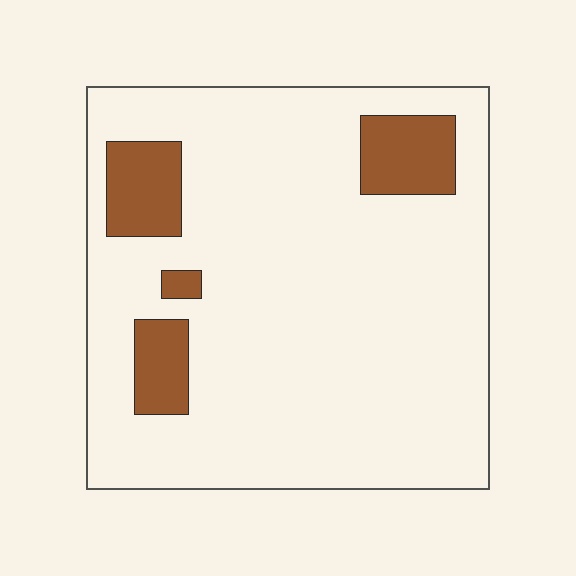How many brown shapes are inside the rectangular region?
4.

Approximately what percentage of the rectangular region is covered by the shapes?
Approximately 15%.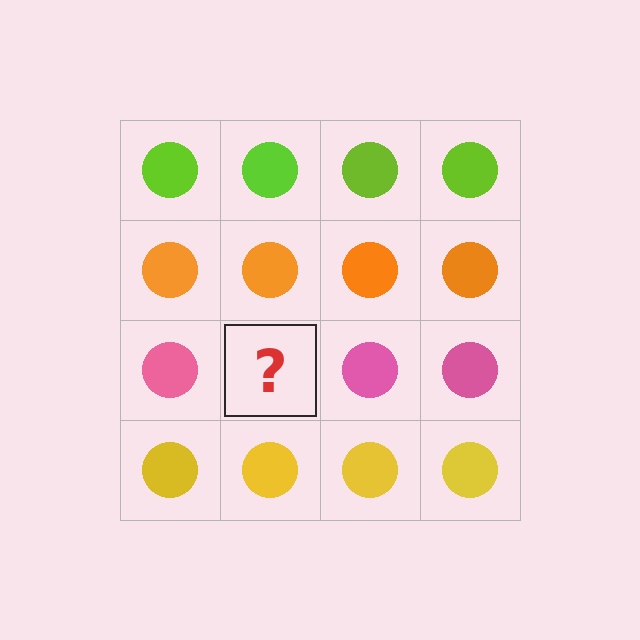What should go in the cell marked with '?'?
The missing cell should contain a pink circle.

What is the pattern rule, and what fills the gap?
The rule is that each row has a consistent color. The gap should be filled with a pink circle.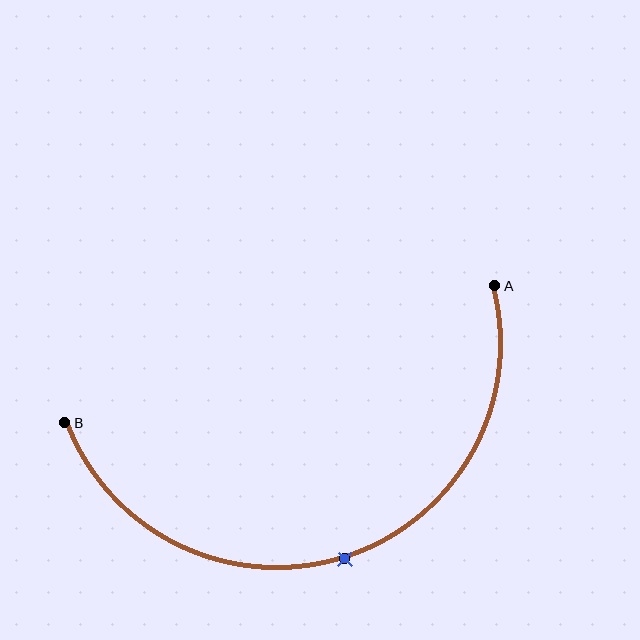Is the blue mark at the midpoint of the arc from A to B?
Yes. The blue mark lies on the arc at equal arc-length from both A and B — it is the arc midpoint.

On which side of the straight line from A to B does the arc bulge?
The arc bulges below the straight line connecting A and B.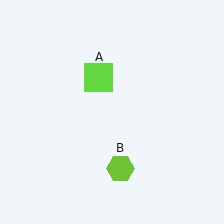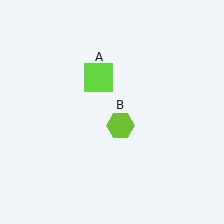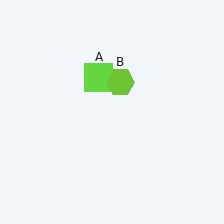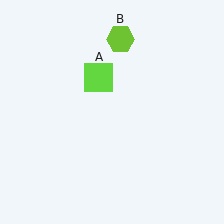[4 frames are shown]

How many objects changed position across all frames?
1 object changed position: lime hexagon (object B).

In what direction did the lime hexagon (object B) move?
The lime hexagon (object B) moved up.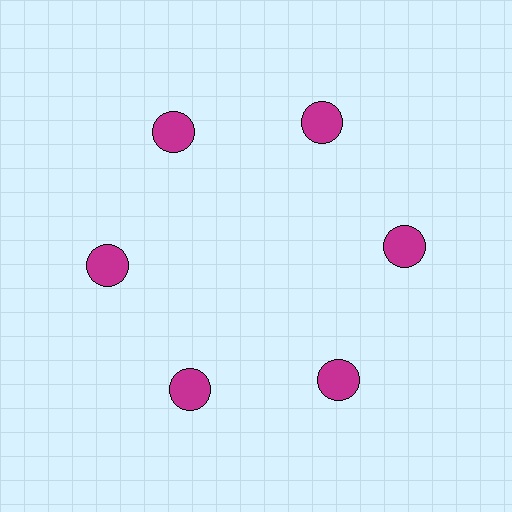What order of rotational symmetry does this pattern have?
This pattern has 6-fold rotational symmetry.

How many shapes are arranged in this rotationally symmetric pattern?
There are 6 shapes, arranged in 6 groups of 1.